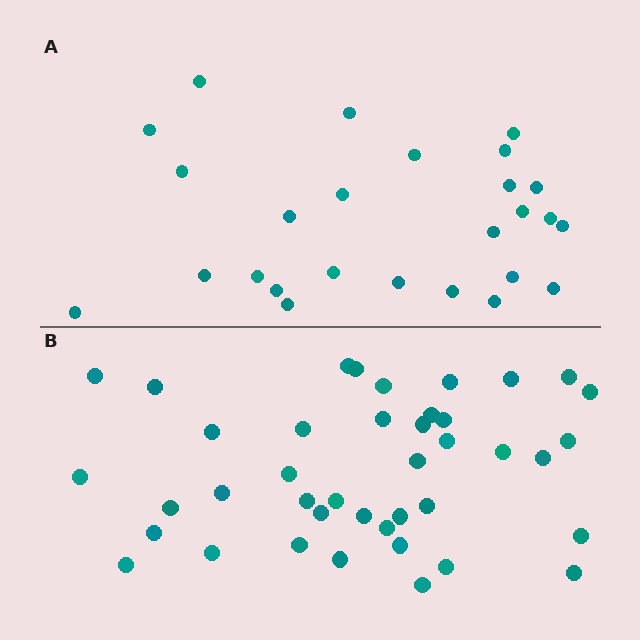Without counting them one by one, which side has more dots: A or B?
Region B (the bottom region) has more dots.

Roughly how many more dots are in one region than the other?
Region B has approximately 15 more dots than region A.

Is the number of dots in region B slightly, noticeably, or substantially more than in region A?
Region B has substantially more. The ratio is roughly 1.6 to 1.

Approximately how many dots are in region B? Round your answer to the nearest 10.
About 40 dots. (The exact count is 41, which rounds to 40.)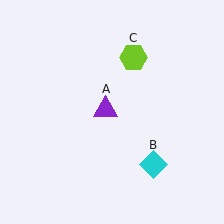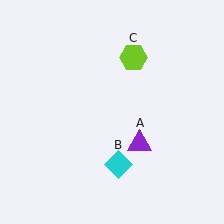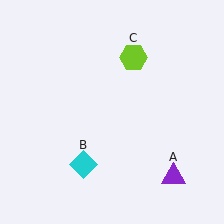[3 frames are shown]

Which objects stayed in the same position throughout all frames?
Lime hexagon (object C) remained stationary.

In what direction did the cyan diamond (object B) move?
The cyan diamond (object B) moved left.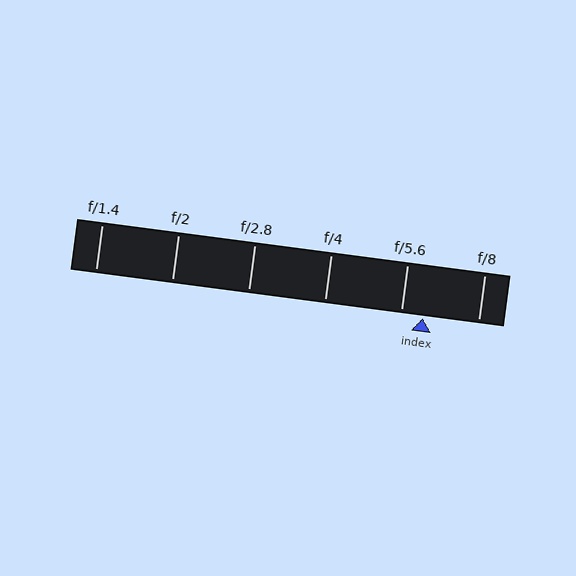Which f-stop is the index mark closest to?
The index mark is closest to f/5.6.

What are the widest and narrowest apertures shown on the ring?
The widest aperture shown is f/1.4 and the narrowest is f/8.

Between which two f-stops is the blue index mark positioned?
The index mark is between f/5.6 and f/8.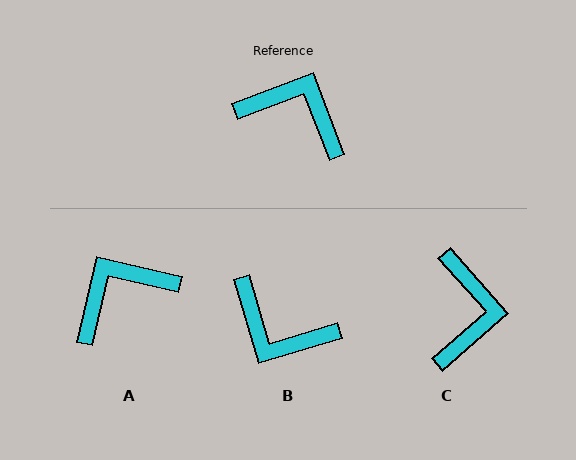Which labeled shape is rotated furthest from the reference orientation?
B, about 176 degrees away.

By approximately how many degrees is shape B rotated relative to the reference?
Approximately 176 degrees counter-clockwise.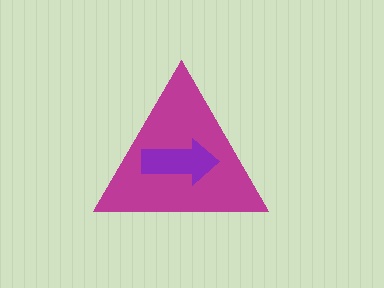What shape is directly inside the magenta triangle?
The purple arrow.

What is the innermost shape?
The purple arrow.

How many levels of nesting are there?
2.